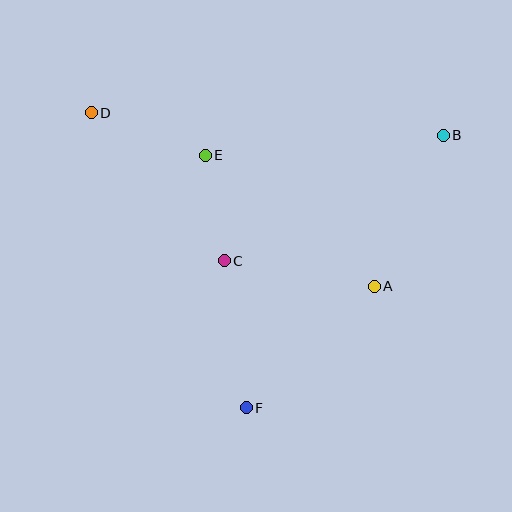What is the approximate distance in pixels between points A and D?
The distance between A and D is approximately 332 pixels.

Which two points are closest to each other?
Points C and E are closest to each other.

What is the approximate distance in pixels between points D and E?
The distance between D and E is approximately 121 pixels.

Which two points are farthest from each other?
Points B and D are farthest from each other.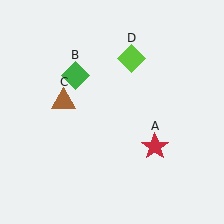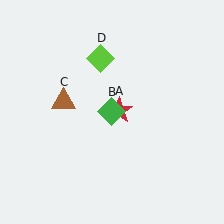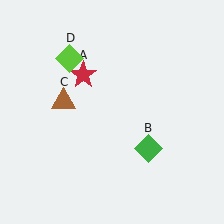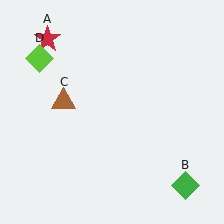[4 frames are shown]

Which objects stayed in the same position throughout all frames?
Brown triangle (object C) remained stationary.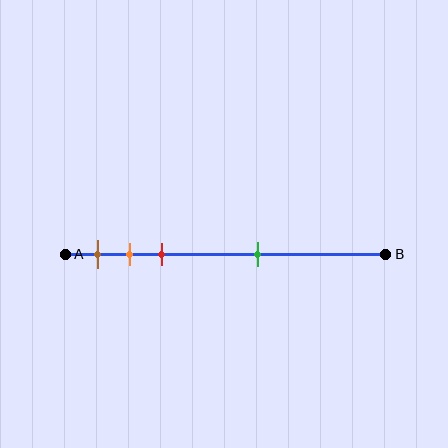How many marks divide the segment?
There are 4 marks dividing the segment.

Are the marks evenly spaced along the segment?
No, the marks are not evenly spaced.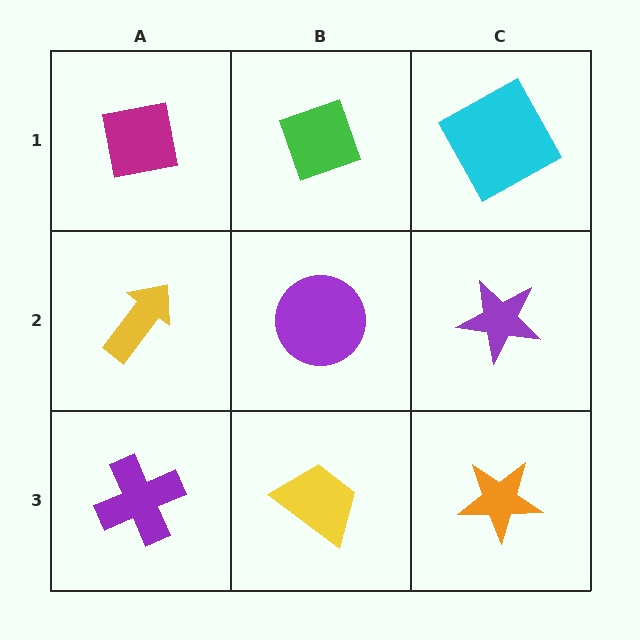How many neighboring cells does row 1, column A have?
2.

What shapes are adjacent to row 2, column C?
A cyan square (row 1, column C), an orange star (row 3, column C), a purple circle (row 2, column B).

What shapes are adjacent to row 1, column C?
A purple star (row 2, column C), a green diamond (row 1, column B).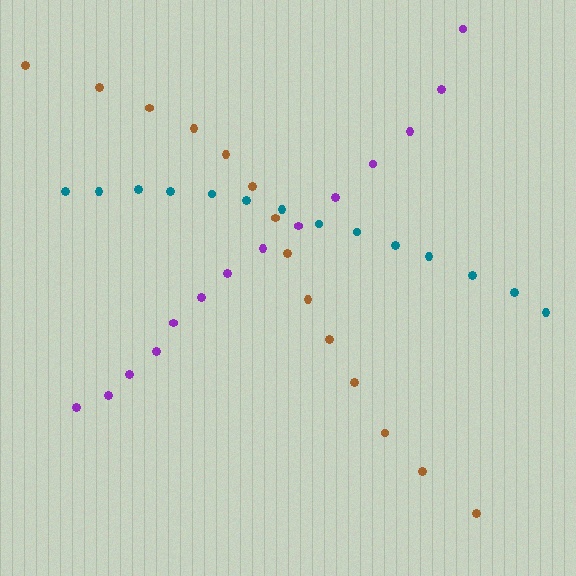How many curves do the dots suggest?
There are 3 distinct paths.